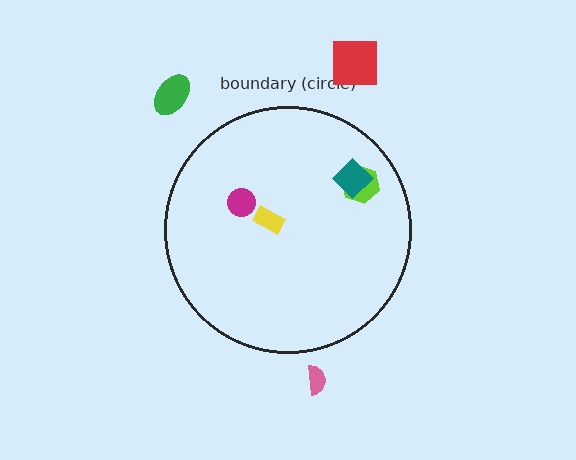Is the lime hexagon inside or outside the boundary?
Inside.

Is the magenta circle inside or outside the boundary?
Inside.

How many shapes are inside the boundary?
4 inside, 3 outside.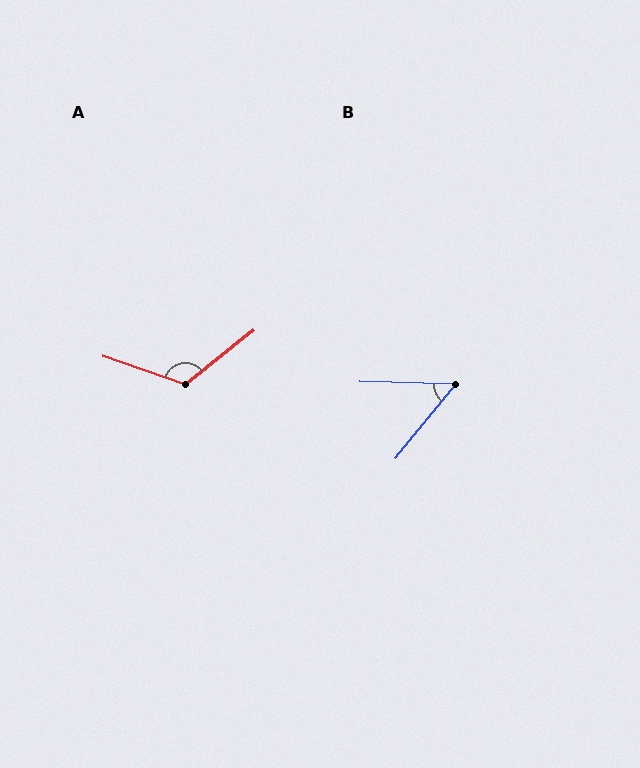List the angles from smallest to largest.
B (53°), A (122°).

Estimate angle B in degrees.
Approximately 53 degrees.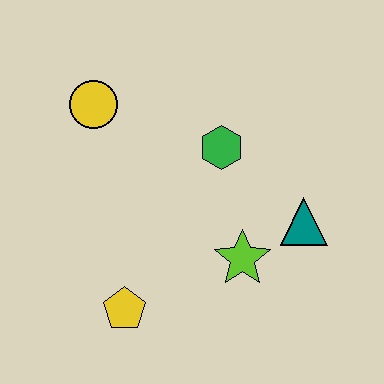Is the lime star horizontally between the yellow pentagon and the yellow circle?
No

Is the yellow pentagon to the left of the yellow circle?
No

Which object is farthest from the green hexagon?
The yellow pentagon is farthest from the green hexagon.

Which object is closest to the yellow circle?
The green hexagon is closest to the yellow circle.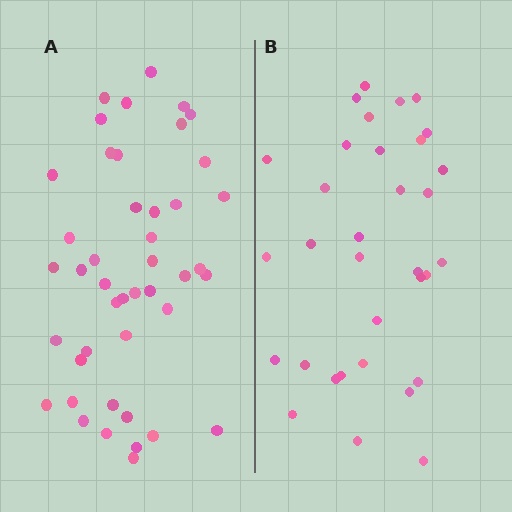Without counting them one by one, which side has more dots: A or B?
Region A (the left region) has more dots.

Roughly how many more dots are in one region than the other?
Region A has roughly 12 or so more dots than region B.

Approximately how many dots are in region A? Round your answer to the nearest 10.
About 40 dots. (The exact count is 44, which rounds to 40.)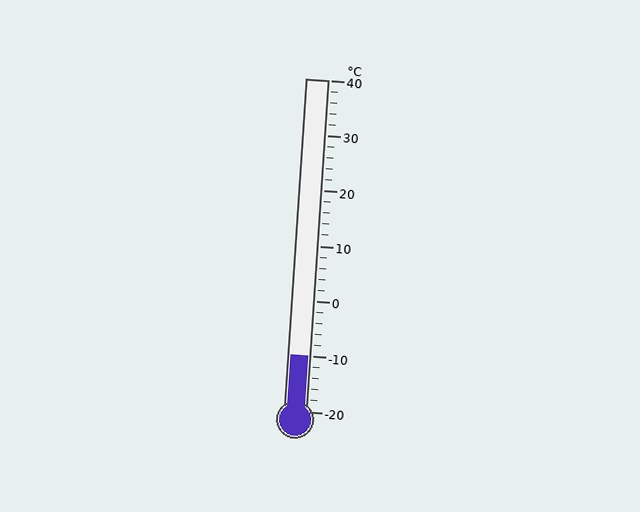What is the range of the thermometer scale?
The thermometer scale ranges from -20°C to 40°C.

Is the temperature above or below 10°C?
The temperature is below 10°C.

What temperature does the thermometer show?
The thermometer shows approximately -10°C.